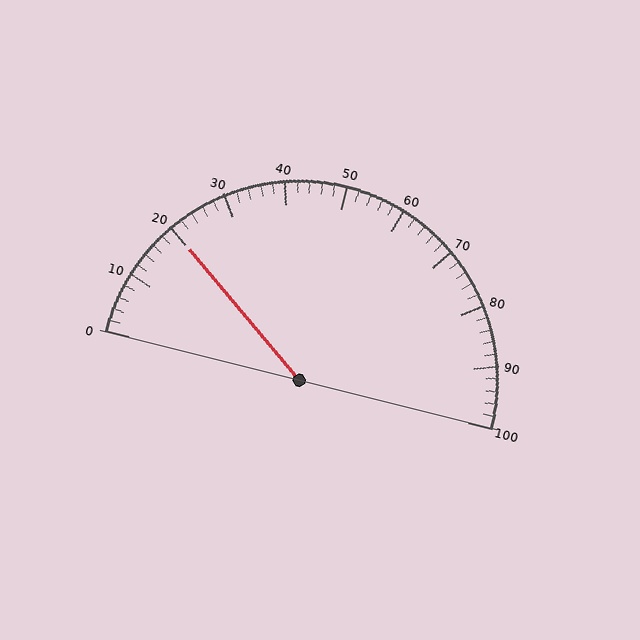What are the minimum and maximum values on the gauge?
The gauge ranges from 0 to 100.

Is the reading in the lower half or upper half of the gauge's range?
The reading is in the lower half of the range (0 to 100).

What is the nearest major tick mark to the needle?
The nearest major tick mark is 20.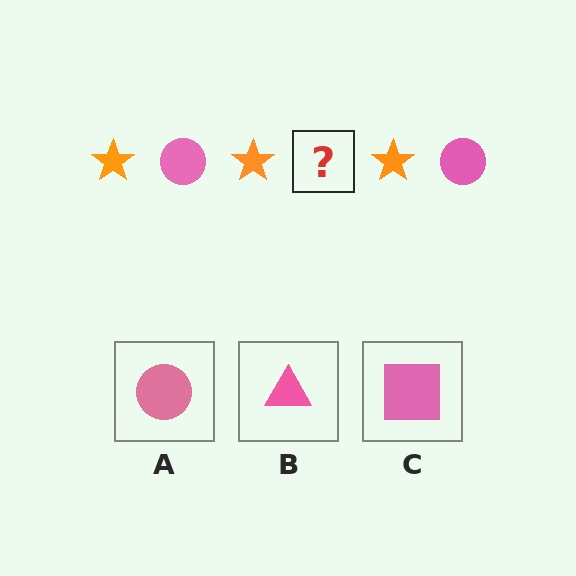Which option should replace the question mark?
Option A.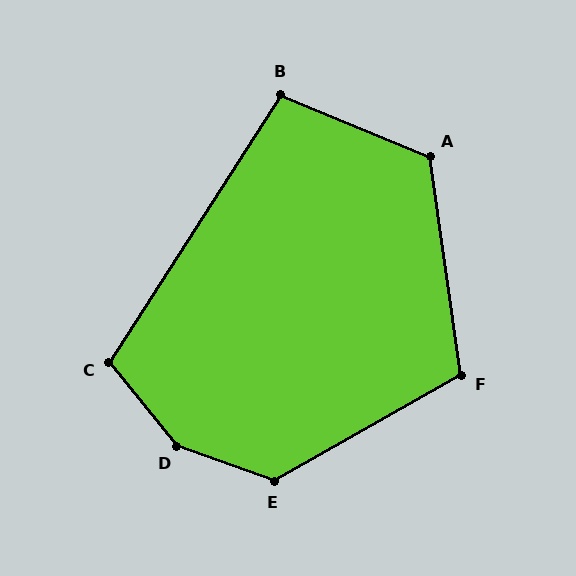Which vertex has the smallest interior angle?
B, at approximately 100 degrees.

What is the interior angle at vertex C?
Approximately 109 degrees (obtuse).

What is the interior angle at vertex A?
Approximately 121 degrees (obtuse).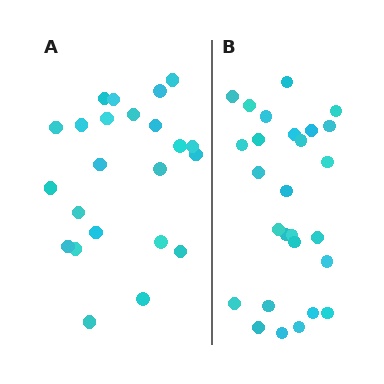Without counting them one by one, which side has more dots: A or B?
Region B (the right region) has more dots.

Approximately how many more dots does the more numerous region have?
Region B has about 4 more dots than region A.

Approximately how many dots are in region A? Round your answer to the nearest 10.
About 20 dots. (The exact count is 23, which rounds to 20.)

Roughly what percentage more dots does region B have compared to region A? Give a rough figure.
About 15% more.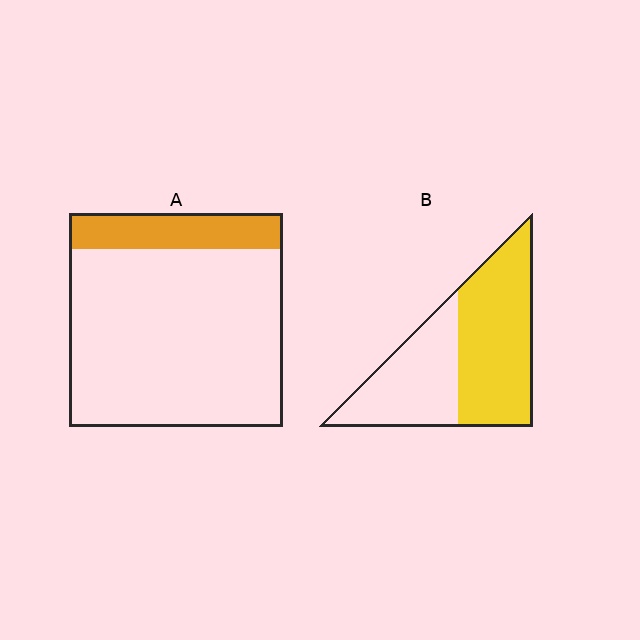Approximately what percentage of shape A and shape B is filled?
A is approximately 15% and B is approximately 60%.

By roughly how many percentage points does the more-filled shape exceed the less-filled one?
By roughly 40 percentage points (B over A).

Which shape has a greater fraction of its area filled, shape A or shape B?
Shape B.